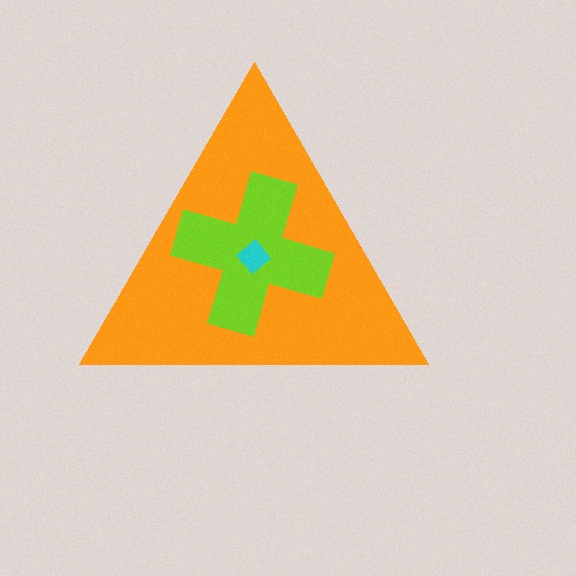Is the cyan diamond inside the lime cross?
Yes.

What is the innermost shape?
The cyan diamond.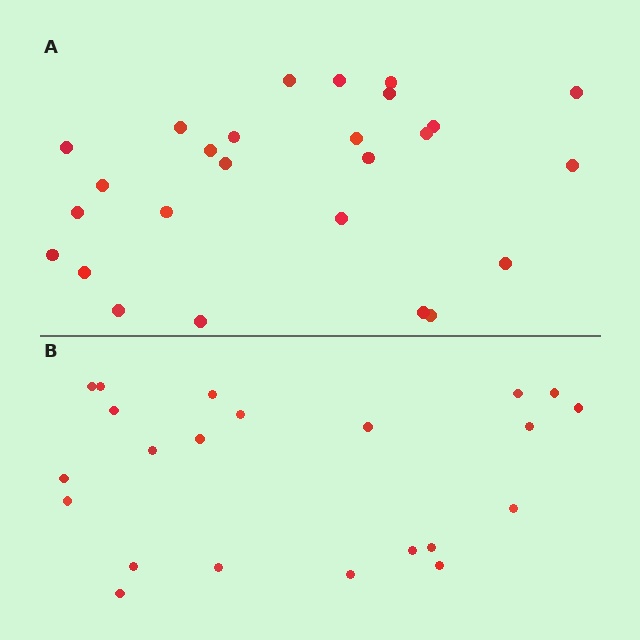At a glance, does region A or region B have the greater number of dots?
Region A (the top region) has more dots.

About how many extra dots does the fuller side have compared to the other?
Region A has about 4 more dots than region B.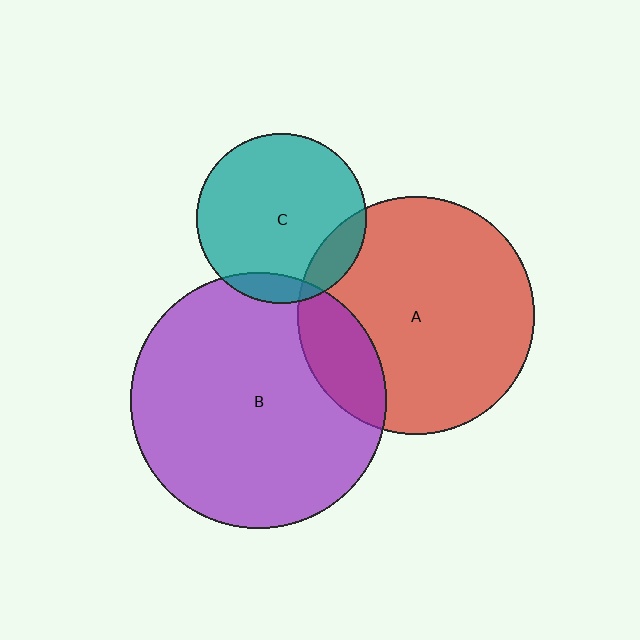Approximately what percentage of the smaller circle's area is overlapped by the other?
Approximately 15%.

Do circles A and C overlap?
Yes.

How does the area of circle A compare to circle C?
Approximately 1.9 times.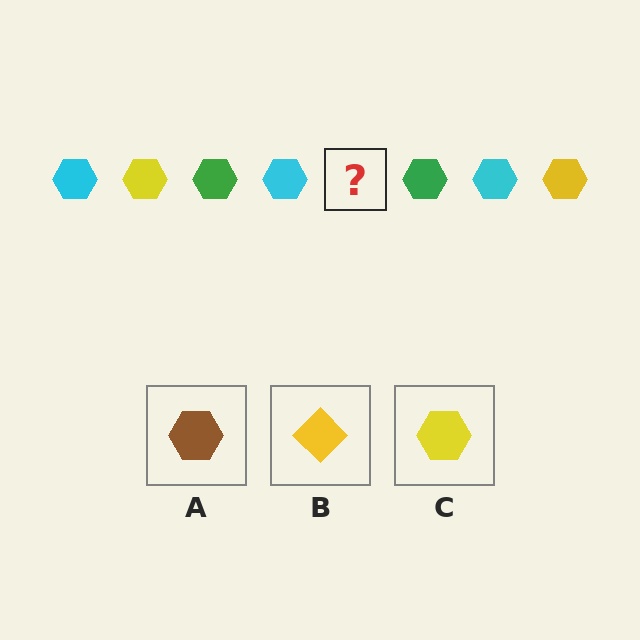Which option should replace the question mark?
Option C.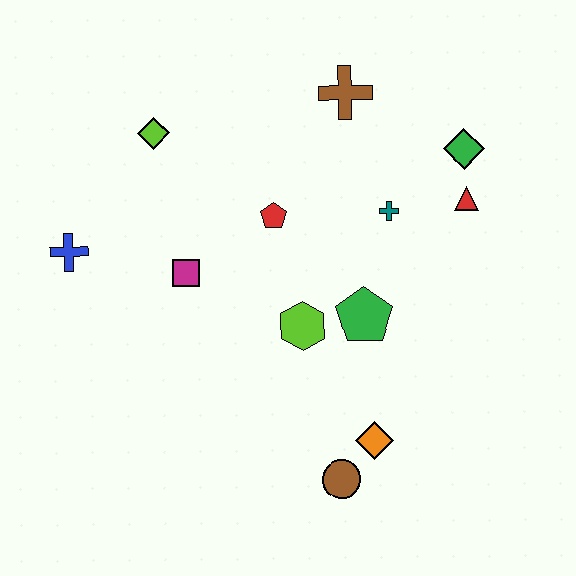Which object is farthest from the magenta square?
The green diamond is farthest from the magenta square.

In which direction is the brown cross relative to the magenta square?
The brown cross is above the magenta square.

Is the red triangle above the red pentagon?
Yes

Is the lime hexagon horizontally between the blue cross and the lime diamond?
No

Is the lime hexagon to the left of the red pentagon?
No